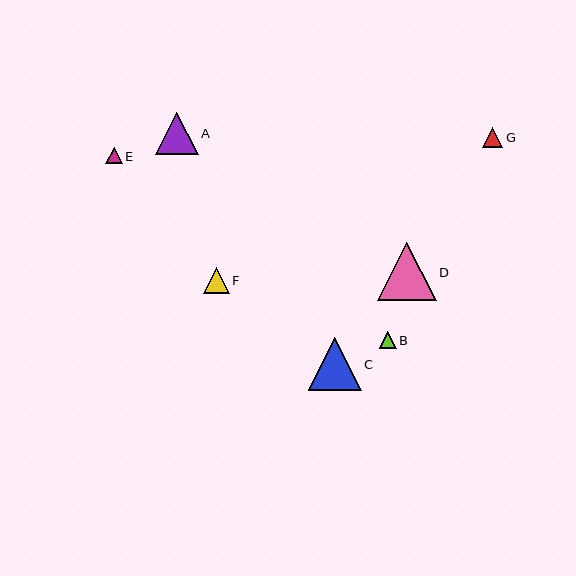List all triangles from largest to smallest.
From largest to smallest: D, C, A, F, G, E, B.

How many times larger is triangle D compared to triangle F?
Triangle D is approximately 2.3 times the size of triangle F.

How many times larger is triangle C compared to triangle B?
Triangle C is approximately 3.3 times the size of triangle B.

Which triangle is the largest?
Triangle D is the largest with a size of approximately 58 pixels.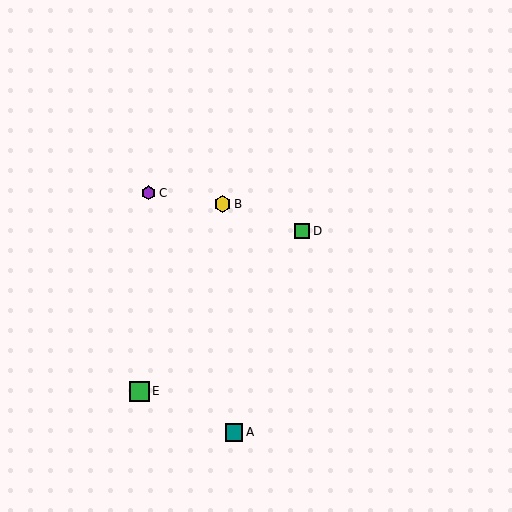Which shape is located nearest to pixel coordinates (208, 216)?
The yellow hexagon (labeled B) at (222, 204) is nearest to that location.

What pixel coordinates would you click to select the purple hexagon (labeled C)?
Click at (149, 193) to select the purple hexagon C.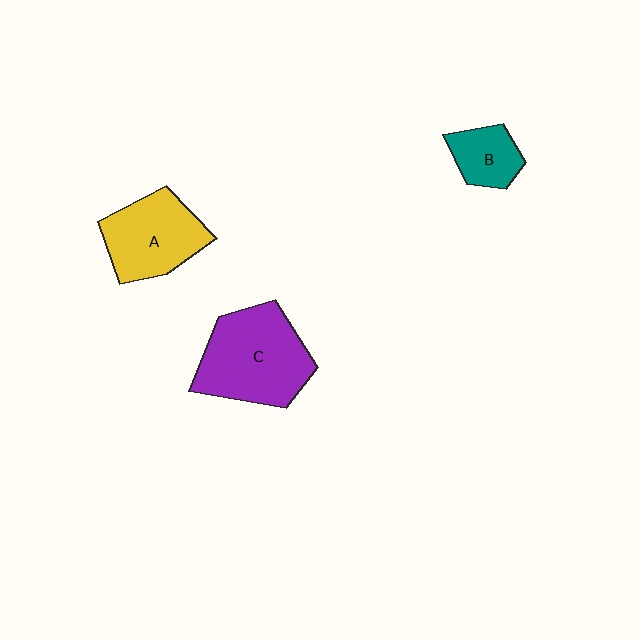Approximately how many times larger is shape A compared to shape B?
Approximately 1.9 times.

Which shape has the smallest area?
Shape B (teal).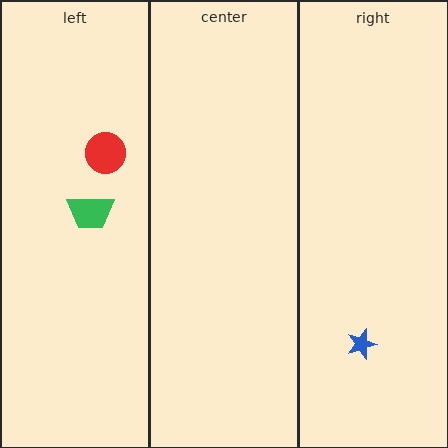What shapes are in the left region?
The red circle, the green trapezoid.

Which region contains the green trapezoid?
The left region.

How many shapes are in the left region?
2.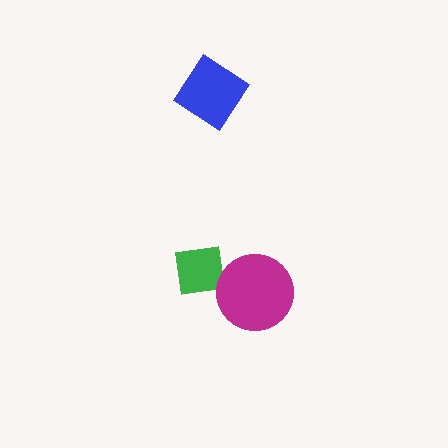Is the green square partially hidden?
Yes, it is partially covered by another shape.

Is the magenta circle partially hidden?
No, no other shape covers it.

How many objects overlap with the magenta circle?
1 object overlaps with the magenta circle.